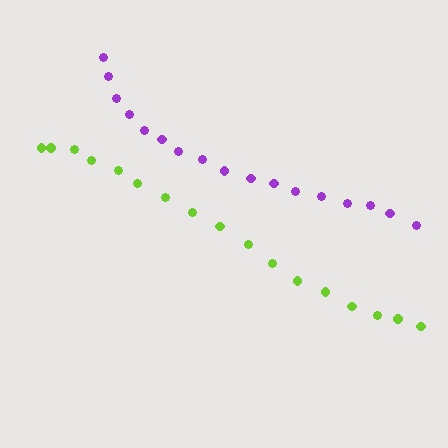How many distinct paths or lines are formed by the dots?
There are 2 distinct paths.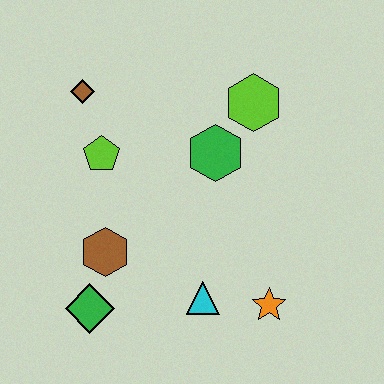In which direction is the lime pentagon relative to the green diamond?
The lime pentagon is above the green diamond.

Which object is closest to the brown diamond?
The lime pentagon is closest to the brown diamond.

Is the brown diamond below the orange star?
No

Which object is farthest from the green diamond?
The lime hexagon is farthest from the green diamond.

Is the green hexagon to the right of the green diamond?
Yes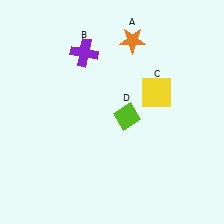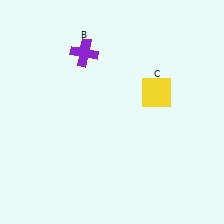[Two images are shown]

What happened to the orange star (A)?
The orange star (A) was removed in Image 2. It was in the top-right area of Image 1.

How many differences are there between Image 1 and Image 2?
There are 2 differences between the two images.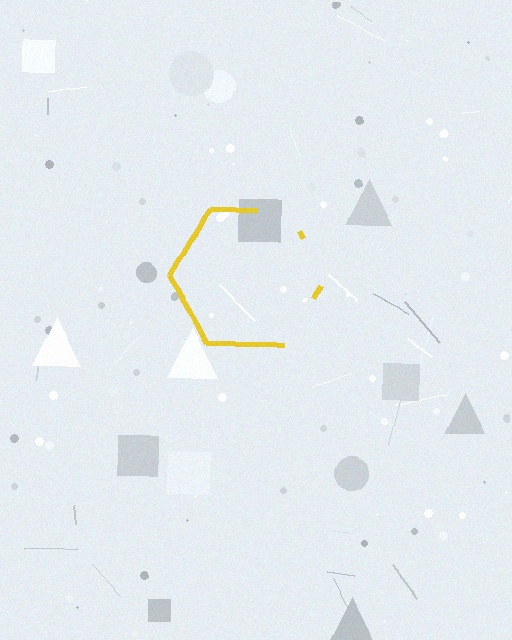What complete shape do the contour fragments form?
The contour fragments form a hexagon.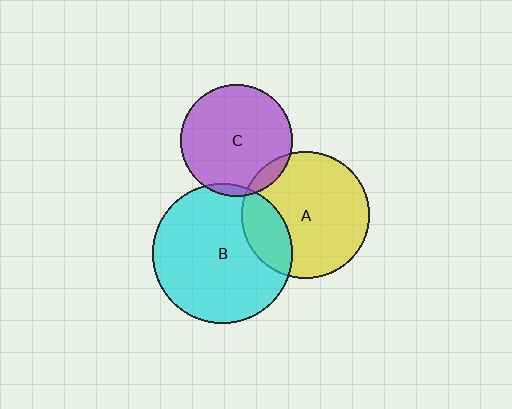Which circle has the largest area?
Circle B (cyan).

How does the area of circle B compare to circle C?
Approximately 1.6 times.